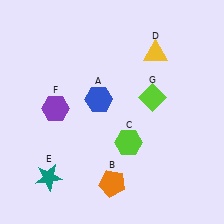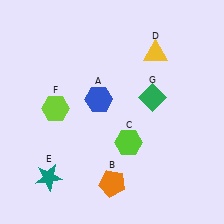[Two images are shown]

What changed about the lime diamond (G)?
In Image 1, G is lime. In Image 2, it changed to green.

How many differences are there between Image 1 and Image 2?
There are 2 differences between the two images.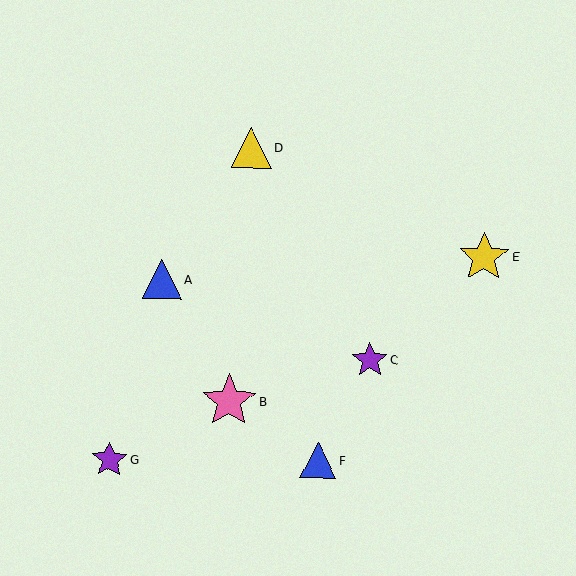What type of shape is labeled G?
Shape G is a purple star.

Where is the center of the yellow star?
The center of the yellow star is at (484, 257).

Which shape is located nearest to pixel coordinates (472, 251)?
The yellow star (labeled E) at (484, 257) is nearest to that location.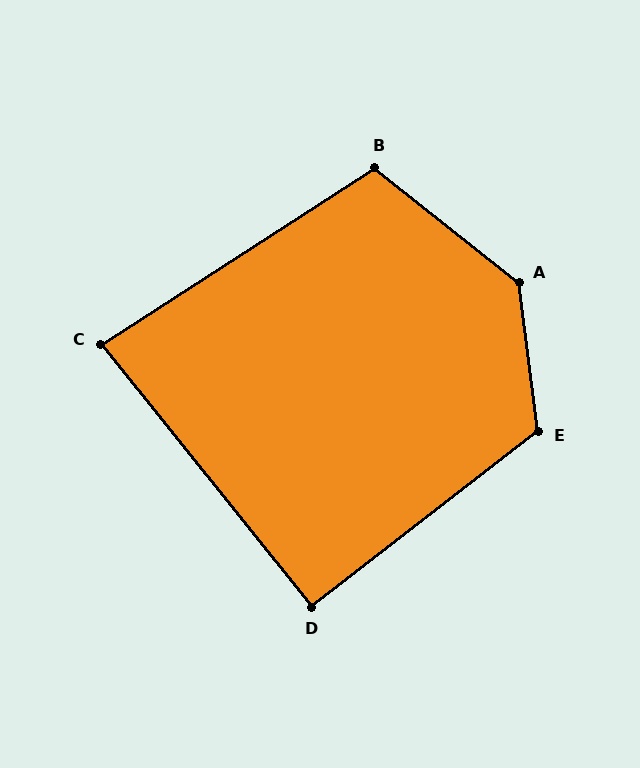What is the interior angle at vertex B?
Approximately 109 degrees (obtuse).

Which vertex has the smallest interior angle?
C, at approximately 84 degrees.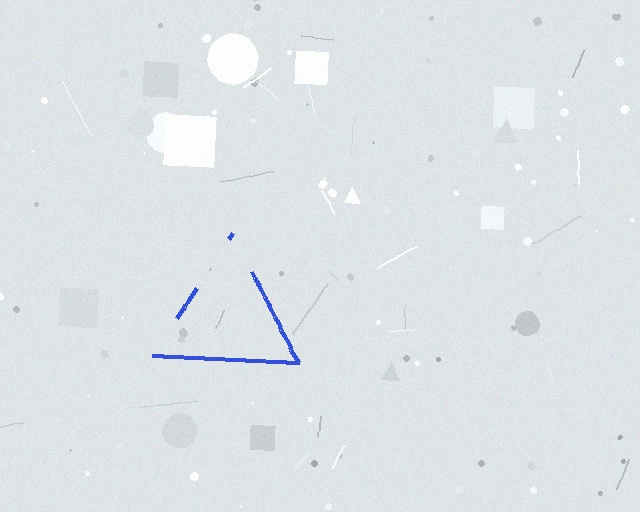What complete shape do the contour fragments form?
The contour fragments form a triangle.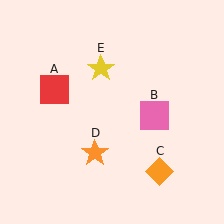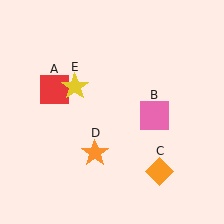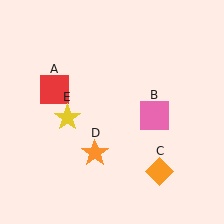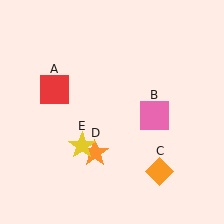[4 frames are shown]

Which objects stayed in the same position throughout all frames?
Red square (object A) and pink square (object B) and orange diamond (object C) and orange star (object D) remained stationary.